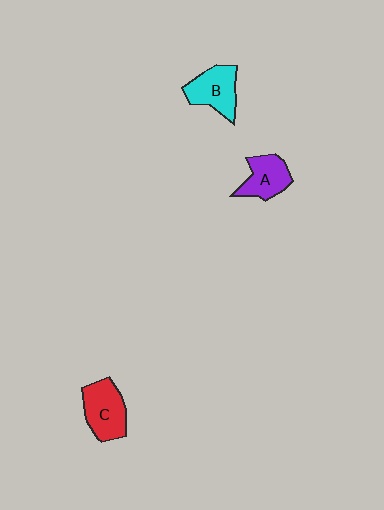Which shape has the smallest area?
Shape A (purple).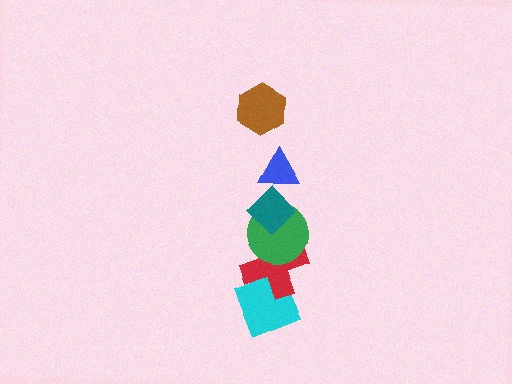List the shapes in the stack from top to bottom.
From top to bottom: the brown hexagon, the blue triangle, the teal diamond, the green circle, the red cross, the cyan diamond.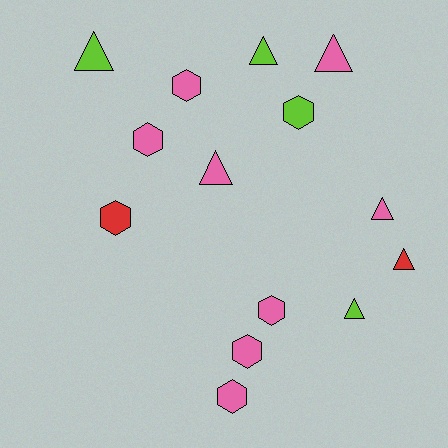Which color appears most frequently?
Pink, with 8 objects.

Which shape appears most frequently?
Triangle, with 7 objects.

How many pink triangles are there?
There are 3 pink triangles.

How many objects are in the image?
There are 14 objects.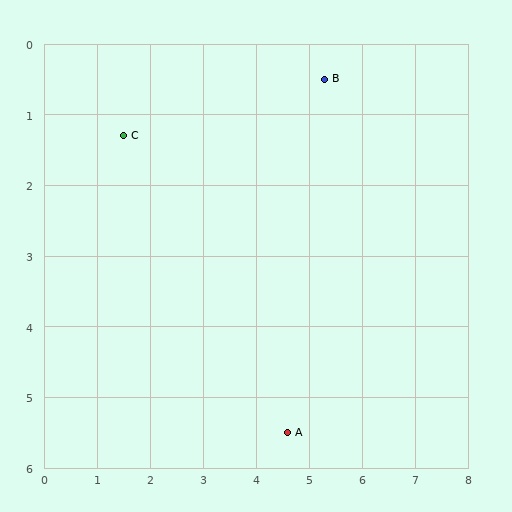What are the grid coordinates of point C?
Point C is at approximately (1.5, 1.3).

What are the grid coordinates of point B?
Point B is at approximately (5.3, 0.5).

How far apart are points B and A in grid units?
Points B and A are about 5.0 grid units apart.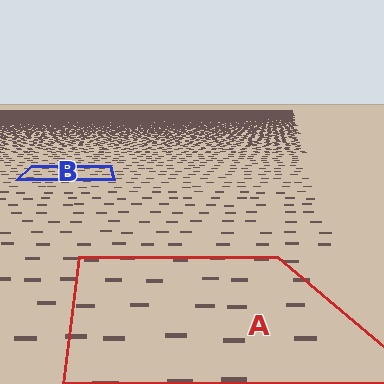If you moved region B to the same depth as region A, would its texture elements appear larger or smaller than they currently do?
They would appear larger. At a closer depth, the same texture elements are projected at a bigger on-screen size.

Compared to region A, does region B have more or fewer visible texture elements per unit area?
Region B has more texture elements per unit area — they are packed more densely because it is farther away.